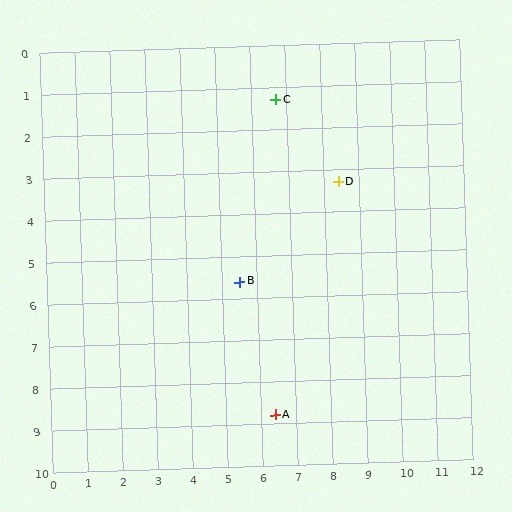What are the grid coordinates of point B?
Point B is at approximately (5.5, 5.6).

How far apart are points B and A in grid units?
Points B and A are about 3.3 grid units apart.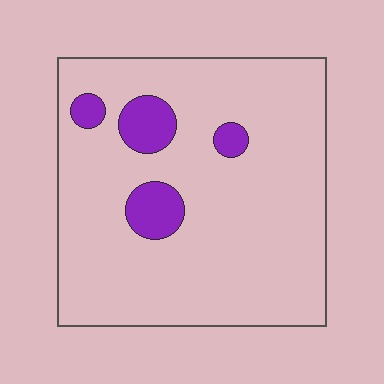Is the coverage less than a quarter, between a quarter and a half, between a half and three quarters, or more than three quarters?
Less than a quarter.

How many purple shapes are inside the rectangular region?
4.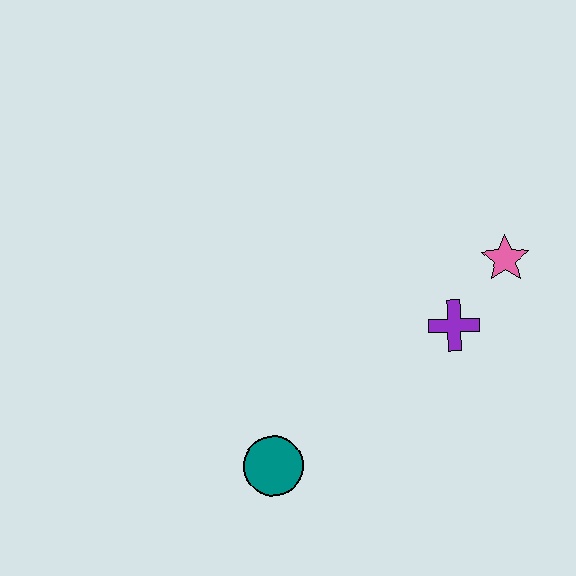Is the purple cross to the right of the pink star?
No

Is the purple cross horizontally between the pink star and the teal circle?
Yes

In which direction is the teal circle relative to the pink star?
The teal circle is to the left of the pink star.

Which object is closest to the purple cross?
The pink star is closest to the purple cross.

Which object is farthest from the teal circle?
The pink star is farthest from the teal circle.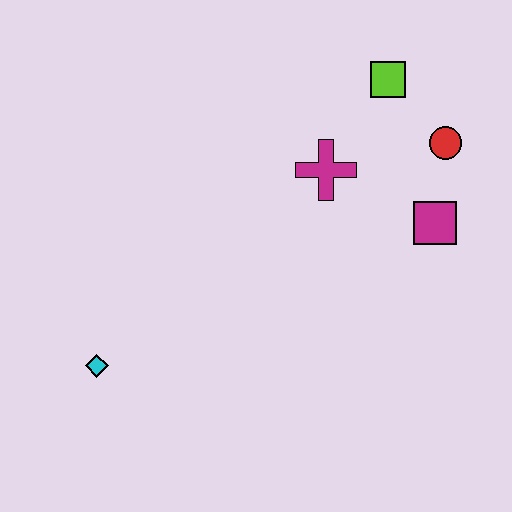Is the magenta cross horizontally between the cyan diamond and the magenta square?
Yes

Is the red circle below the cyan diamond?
No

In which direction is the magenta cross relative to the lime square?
The magenta cross is below the lime square.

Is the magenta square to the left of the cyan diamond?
No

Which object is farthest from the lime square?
The cyan diamond is farthest from the lime square.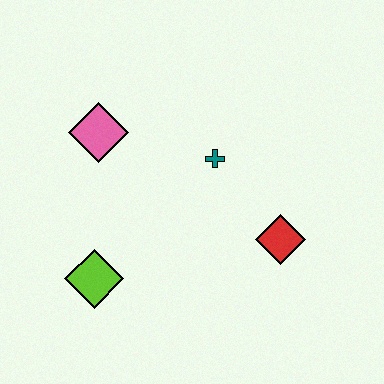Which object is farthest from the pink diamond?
The red diamond is farthest from the pink diamond.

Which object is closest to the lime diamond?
The pink diamond is closest to the lime diamond.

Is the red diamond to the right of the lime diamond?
Yes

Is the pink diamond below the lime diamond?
No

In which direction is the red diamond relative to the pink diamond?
The red diamond is to the right of the pink diamond.